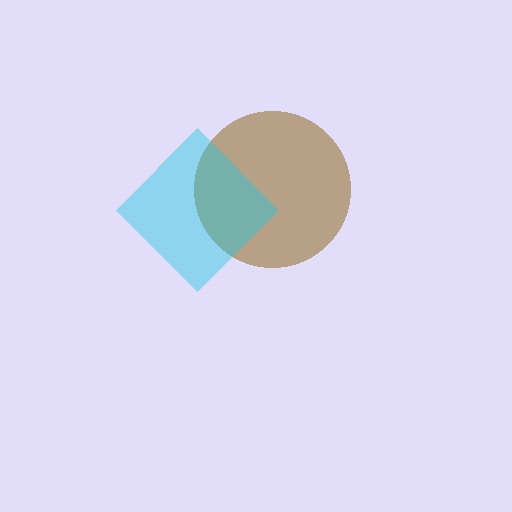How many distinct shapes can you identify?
There are 2 distinct shapes: a brown circle, a cyan diamond.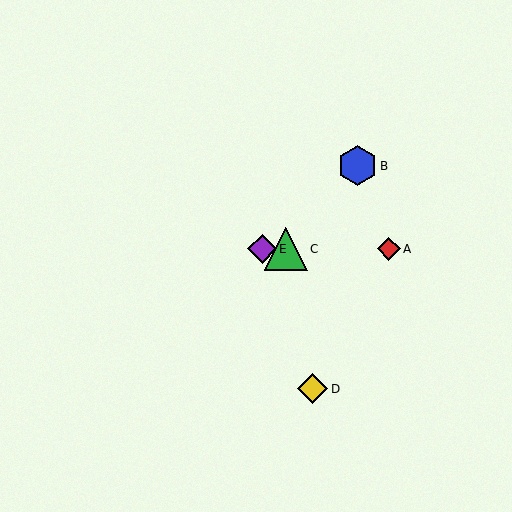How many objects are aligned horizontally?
3 objects (A, C, E) are aligned horizontally.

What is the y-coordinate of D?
Object D is at y≈389.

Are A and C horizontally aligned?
Yes, both are at y≈249.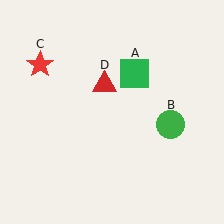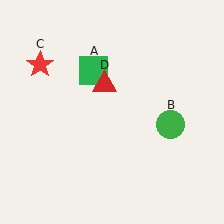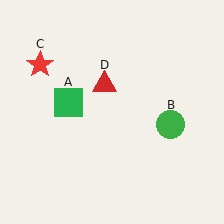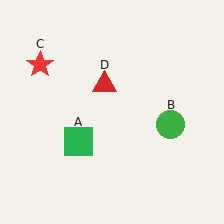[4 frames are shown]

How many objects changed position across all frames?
1 object changed position: green square (object A).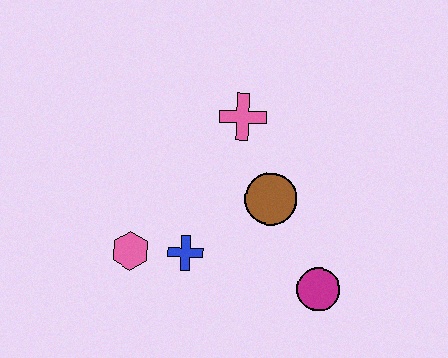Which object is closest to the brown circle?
The pink cross is closest to the brown circle.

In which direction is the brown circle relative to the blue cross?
The brown circle is to the right of the blue cross.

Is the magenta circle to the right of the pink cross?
Yes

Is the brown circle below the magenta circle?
No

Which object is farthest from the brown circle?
The pink hexagon is farthest from the brown circle.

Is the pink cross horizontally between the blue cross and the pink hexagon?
No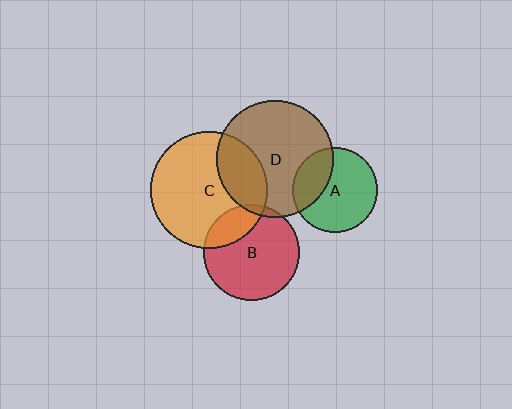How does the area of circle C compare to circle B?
Approximately 1.5 times.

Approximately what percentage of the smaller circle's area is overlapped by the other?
Approximately 25%.